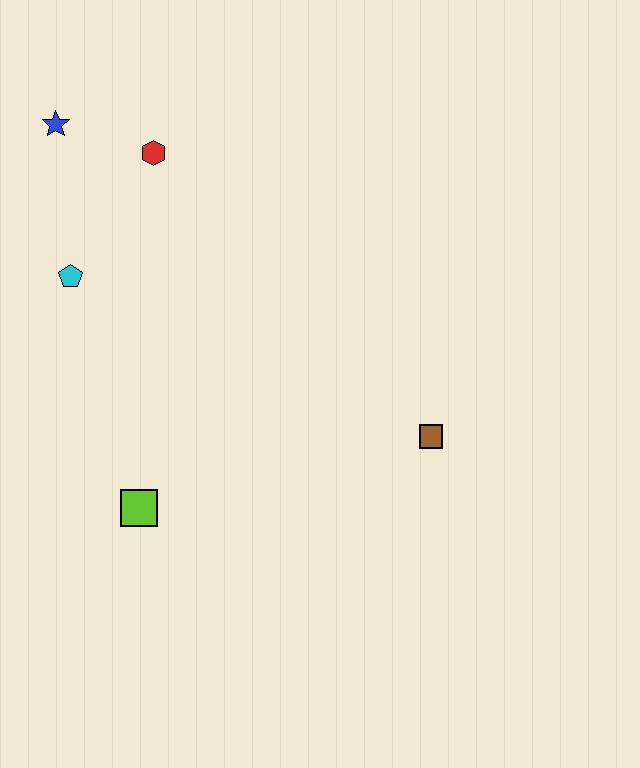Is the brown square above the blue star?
No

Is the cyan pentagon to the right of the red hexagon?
No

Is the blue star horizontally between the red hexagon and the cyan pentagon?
No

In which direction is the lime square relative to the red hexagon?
The lime square is below the red hexagon.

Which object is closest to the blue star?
The red hexagon is closest to the blue star.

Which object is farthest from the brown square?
The blue star is farthest from the brown square.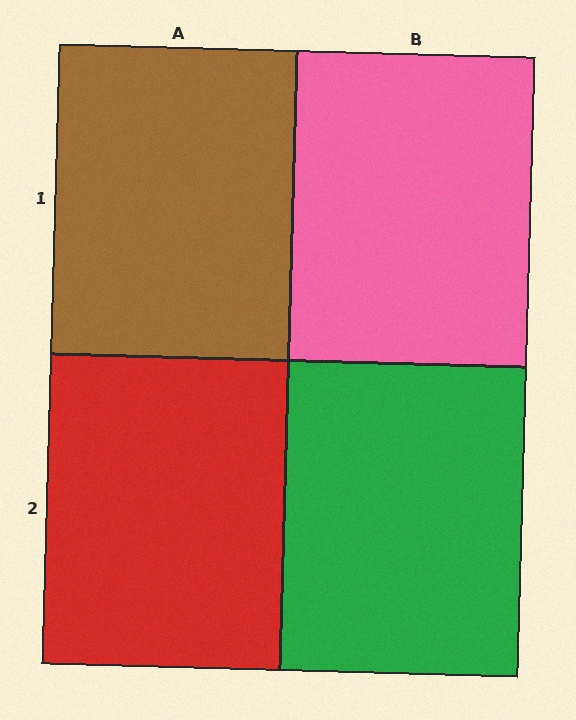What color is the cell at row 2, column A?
Red.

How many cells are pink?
1 cell is pink.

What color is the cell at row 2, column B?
Green.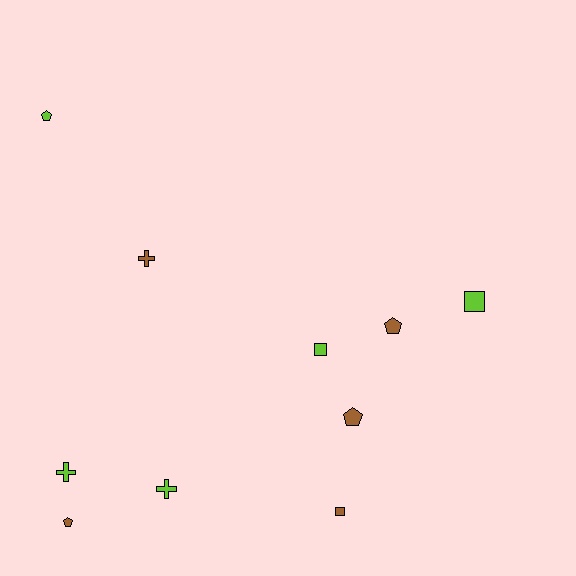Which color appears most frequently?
Lime, with 5 objects.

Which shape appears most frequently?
Pentagon, with 4 objects.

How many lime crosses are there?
There are 2 lime crosses.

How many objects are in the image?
There are 10 objects.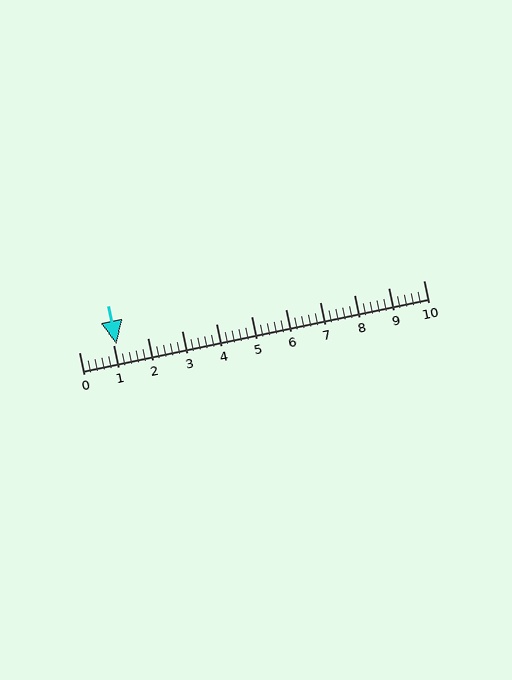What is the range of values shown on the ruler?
The ruler shows values from 0 to 10.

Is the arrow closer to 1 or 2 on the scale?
The arrow is closer to 1.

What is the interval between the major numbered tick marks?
The major tick marks are spaced 1 units apart.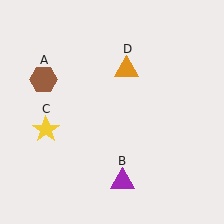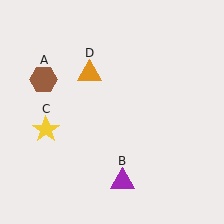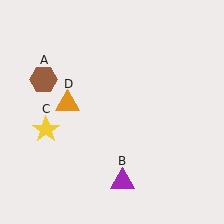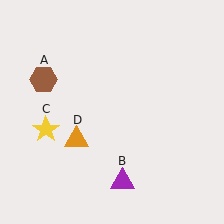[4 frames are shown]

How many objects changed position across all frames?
1 object changed position: orange triangle (object D).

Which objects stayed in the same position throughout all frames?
Brown hexagon (object A) and purple triangle (object B) and yellow star (object C) remained stationary.